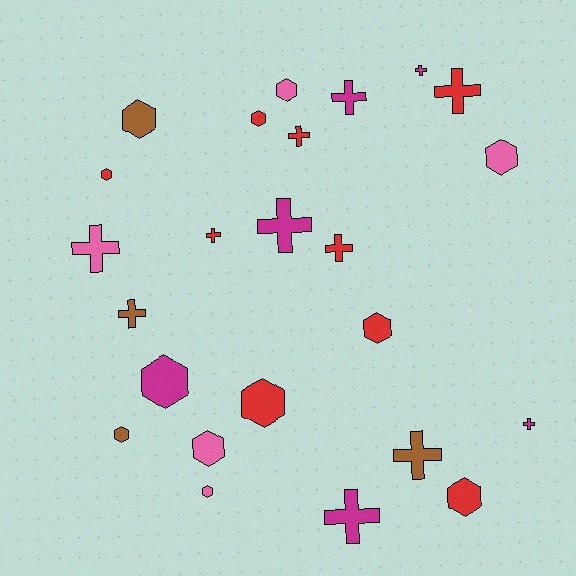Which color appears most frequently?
Red, with 9 objects.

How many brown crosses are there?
There are 2 brown crosses.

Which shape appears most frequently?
Cross, with 12 objects.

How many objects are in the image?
There are 24 objects.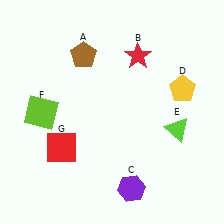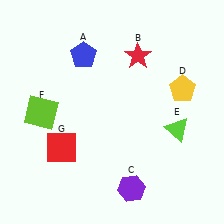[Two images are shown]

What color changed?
The pentagon (A) changed from brown in Image 1 to blue in Image 2.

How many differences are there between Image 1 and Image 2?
There is 1 difference between the two images.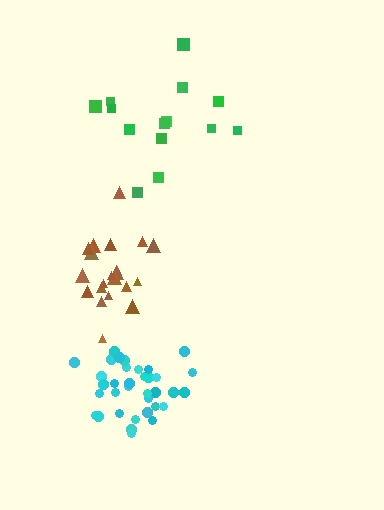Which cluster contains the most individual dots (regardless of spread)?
Cyan (35).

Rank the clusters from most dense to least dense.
cyan, brown, green.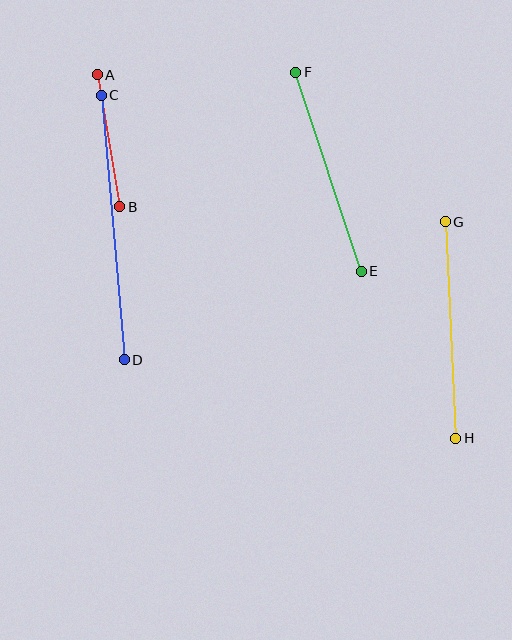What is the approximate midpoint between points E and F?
The midpoint is at approximately (328, 172) pixels.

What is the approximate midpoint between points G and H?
The midpoint is at approximately (451, 330) pixels.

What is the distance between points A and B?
The distance is approximately 134 pixels.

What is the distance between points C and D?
The distance is approximately 266 pixels.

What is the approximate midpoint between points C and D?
The midpoint is at approximately (113, 228) pixels.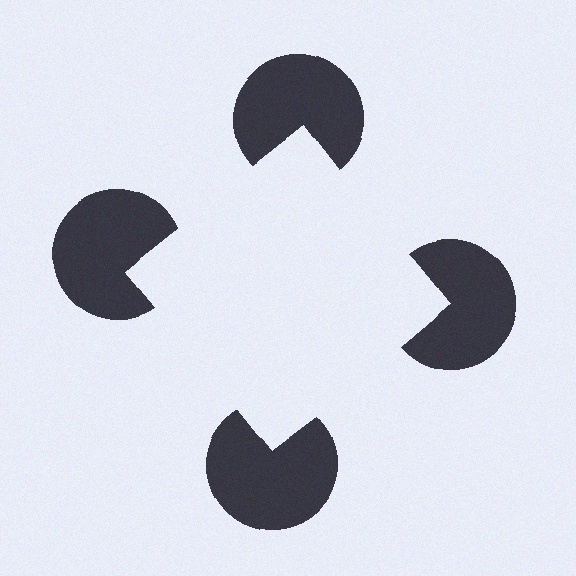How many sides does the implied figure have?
4 sides.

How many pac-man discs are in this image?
There are 4 — one at each vertex of the illusory square.